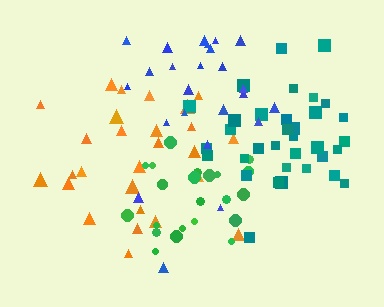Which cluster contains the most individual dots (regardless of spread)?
Teal (34).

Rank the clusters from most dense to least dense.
teal, green, orange, blue.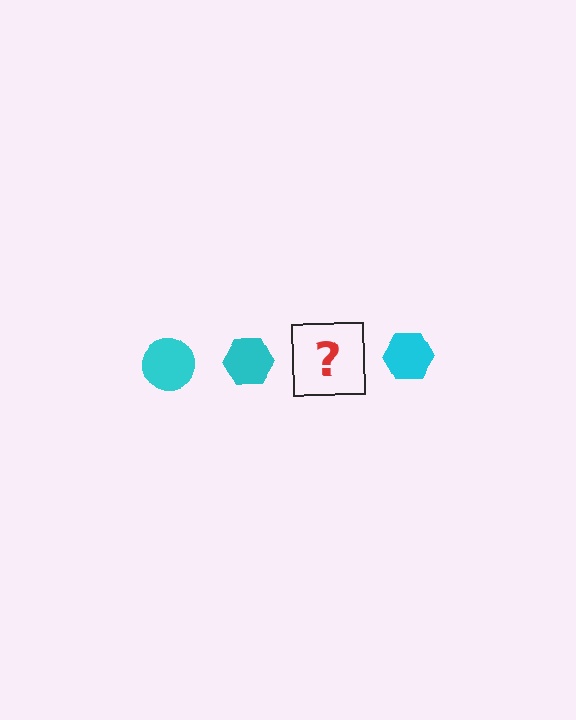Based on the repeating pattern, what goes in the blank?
The blank should be a cyan circle.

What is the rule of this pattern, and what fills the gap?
The rule is that the pattern cycles through circle, hexagon shapes in cyan. The gap should be filled with a cyan circle.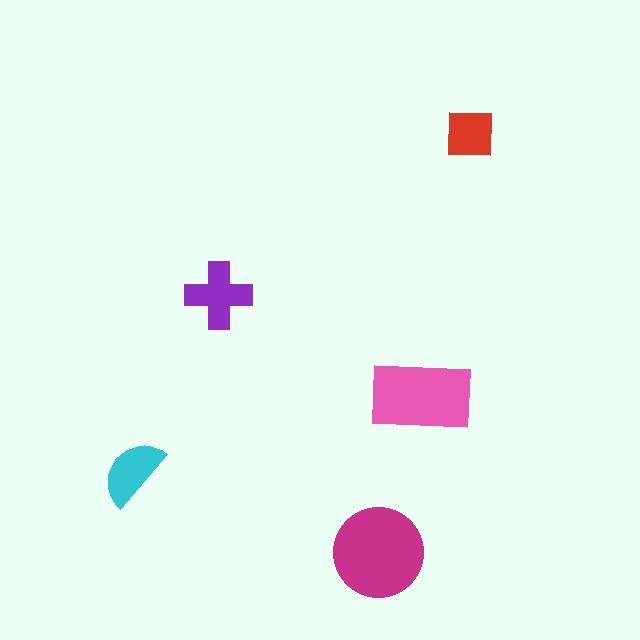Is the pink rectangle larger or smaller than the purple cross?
Larger.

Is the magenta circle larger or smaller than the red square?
Larger.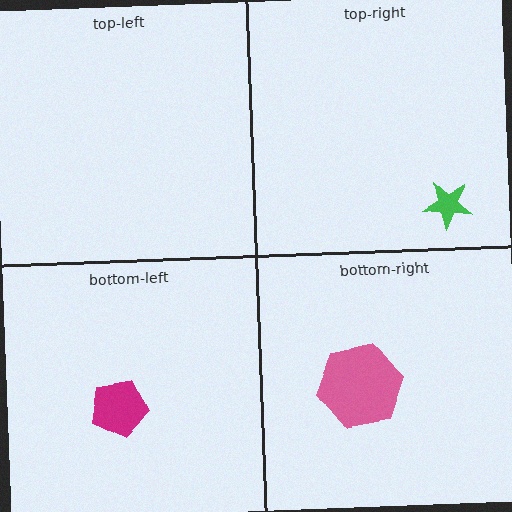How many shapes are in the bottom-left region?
1.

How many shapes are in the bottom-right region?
1.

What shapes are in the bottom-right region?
The pink hexagon.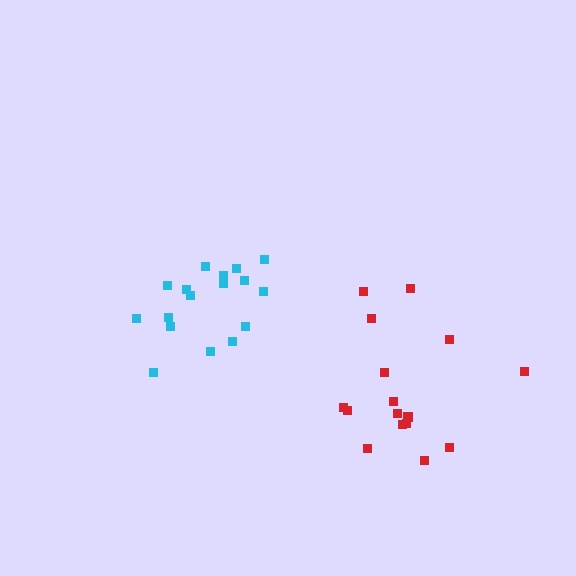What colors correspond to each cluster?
The clusters are colored: red, cyan.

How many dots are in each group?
Group 1: 16 dots, Group 2: 17 dots (33 total).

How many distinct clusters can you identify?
There are 2 distinct clusters.